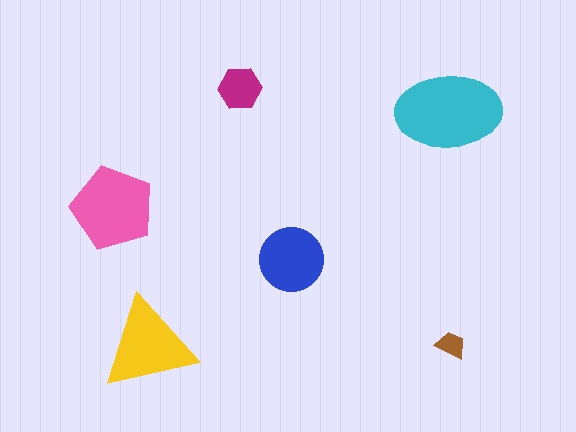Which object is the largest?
The cyan ellipse.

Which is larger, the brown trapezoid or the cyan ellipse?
The cyan ellipse.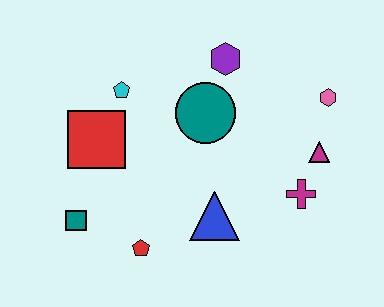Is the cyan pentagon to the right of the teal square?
Yes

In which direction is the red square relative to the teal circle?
The red square is to the left of the teal circle.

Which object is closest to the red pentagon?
The teal square is closest to the red pentagon.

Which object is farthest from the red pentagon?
The pink hexagon is farthest from the red pentagon.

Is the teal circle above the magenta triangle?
Yes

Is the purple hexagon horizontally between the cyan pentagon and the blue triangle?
No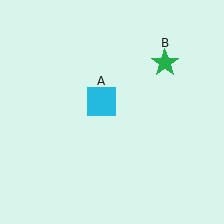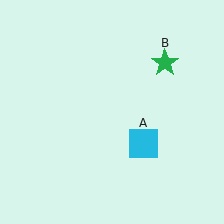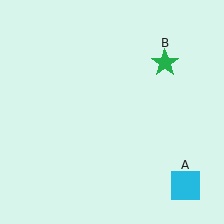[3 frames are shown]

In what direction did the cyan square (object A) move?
The cyan square (object A) moved down and to the right.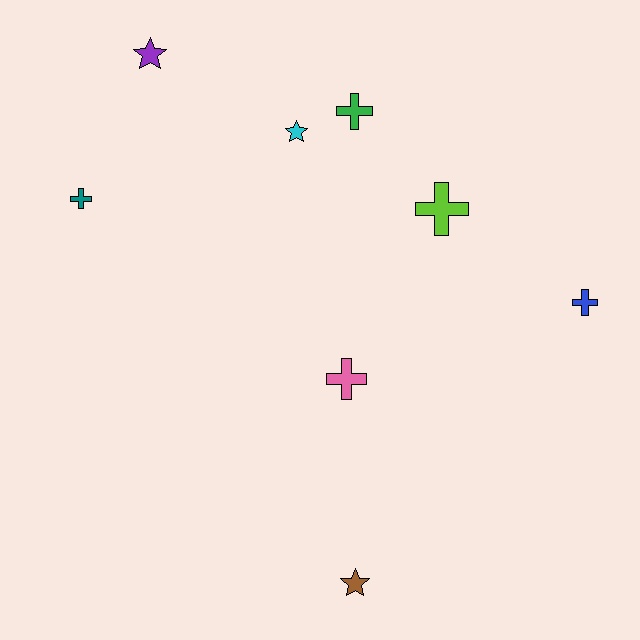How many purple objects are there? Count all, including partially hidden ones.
There is 1 purple object.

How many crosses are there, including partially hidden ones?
There are 5 crosses.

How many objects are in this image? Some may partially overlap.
There are 8 objects.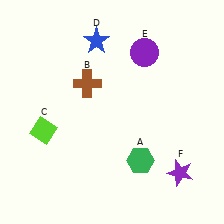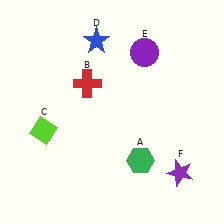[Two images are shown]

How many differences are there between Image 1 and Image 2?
There is 1 difference between the two images.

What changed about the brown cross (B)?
In Image 1, B is brown. In Image 2, it changed to red.